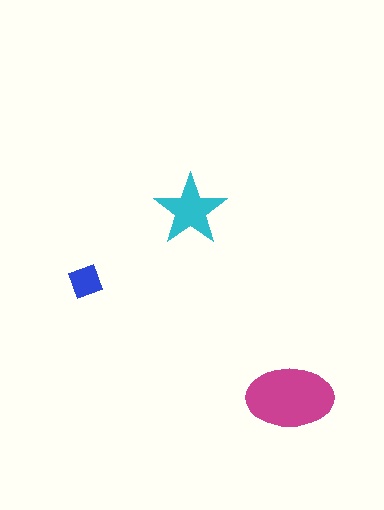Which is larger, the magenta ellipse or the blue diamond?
The magenta ellipse.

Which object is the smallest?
The blue diamond.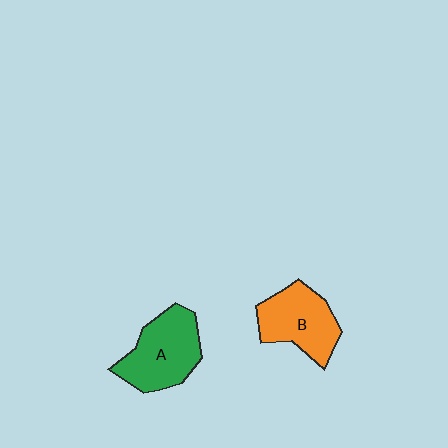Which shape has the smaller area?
Shape B (orange).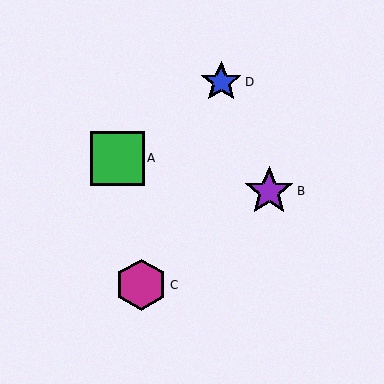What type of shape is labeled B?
Shape B is a purple star.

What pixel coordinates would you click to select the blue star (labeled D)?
Click at (221, 82) to select the blue star D.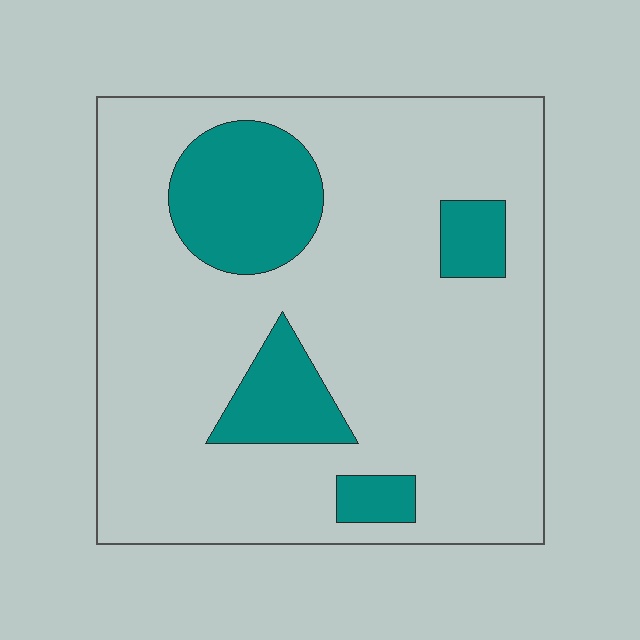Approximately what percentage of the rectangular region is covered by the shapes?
Approximately 20%.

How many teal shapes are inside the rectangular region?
4.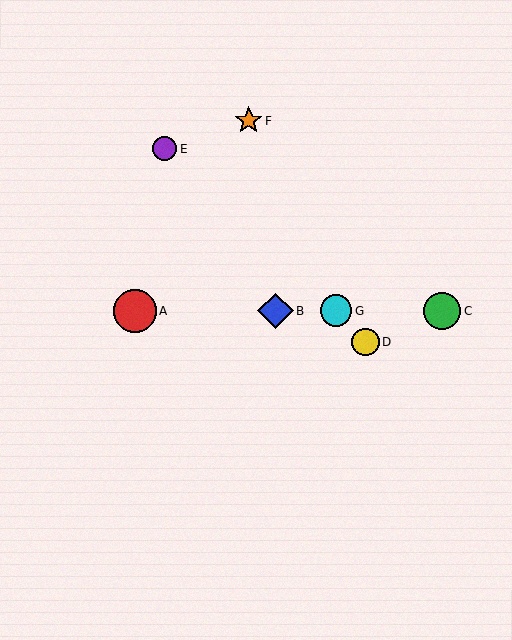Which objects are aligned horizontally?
Objects A, B, C, G are aligned horizontally.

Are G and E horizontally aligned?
No, G is at y≈311 and E is at y≈149.